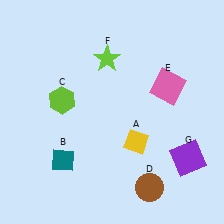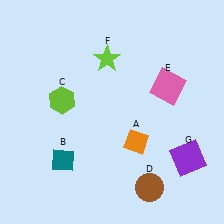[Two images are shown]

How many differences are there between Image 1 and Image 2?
There is 1 difference between the two images.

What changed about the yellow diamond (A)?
In Image 1, A is yellow. In Image 2, it changed to orange.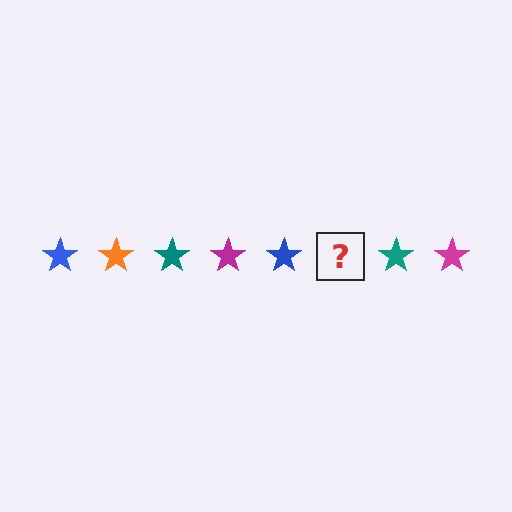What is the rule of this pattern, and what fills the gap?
The rule is that the pattern cycles through blue, orange, teal, magenta stars. The gap should be filled with an orange star.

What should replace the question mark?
The question mark should be replaced with an orange star.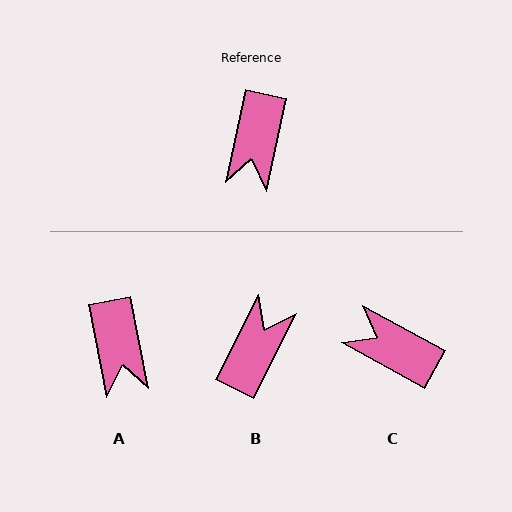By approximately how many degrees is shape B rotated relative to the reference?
Approximately 166 degrees counter-clockwise.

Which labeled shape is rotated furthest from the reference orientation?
B, about 166 degrees away.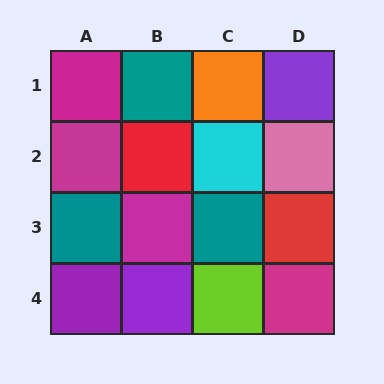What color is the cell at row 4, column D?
Magenta.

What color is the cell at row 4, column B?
Purple.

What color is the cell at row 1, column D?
Purple.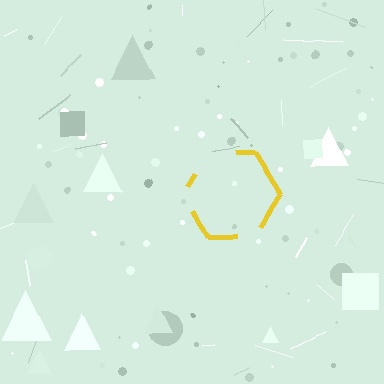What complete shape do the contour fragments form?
The contour fragments form a hexagon.